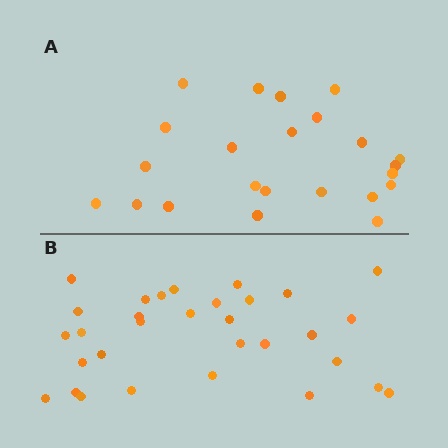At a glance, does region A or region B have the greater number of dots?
Region B (the bottom region) has more dots.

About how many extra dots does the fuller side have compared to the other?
Region B has roughly 8 or so more dots than region A.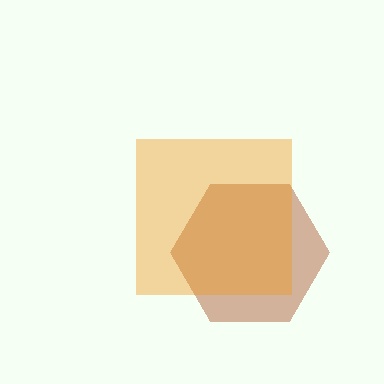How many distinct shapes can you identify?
There are 2 distinct shapes: a brown hexagon, an orange square.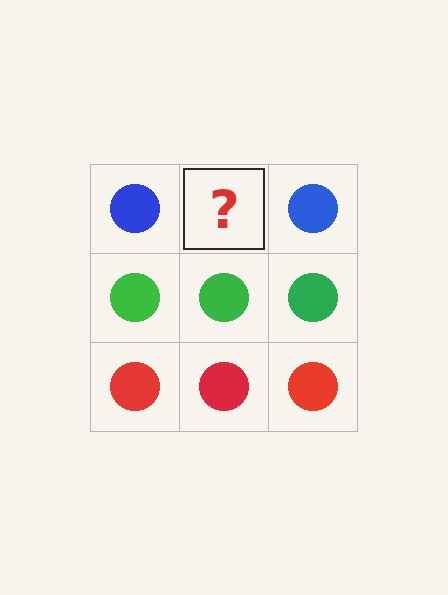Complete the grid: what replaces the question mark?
The question mark should be replaced with a blue circle.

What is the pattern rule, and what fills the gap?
The rule is that each row has a consistent color. The gap should be filled with a blue circle.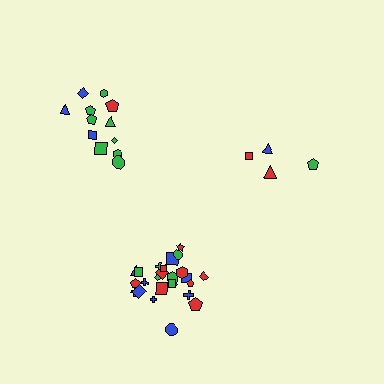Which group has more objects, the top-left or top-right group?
The top-left group.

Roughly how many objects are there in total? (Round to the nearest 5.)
Roughly 40 objects in total.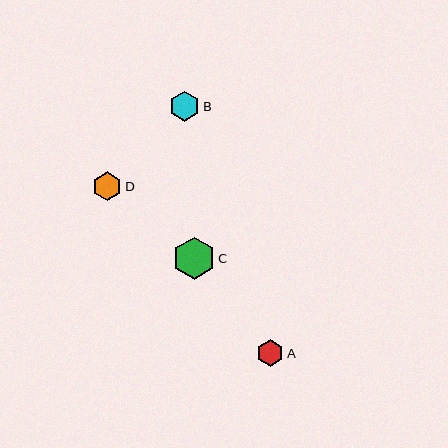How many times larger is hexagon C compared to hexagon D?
Hexagon C is approximately 1.5 times the size of hexagon D.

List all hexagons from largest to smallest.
From largest to smallest: C, B, D, A.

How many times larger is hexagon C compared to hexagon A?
Hexagon C is approximately 1.6 times the size of hexagon A.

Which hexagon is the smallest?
Hexagon A is the smallest with a size of approximately 27 pixels.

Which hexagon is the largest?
Hexagon C is the largest with a size of approximately 43 pixels.